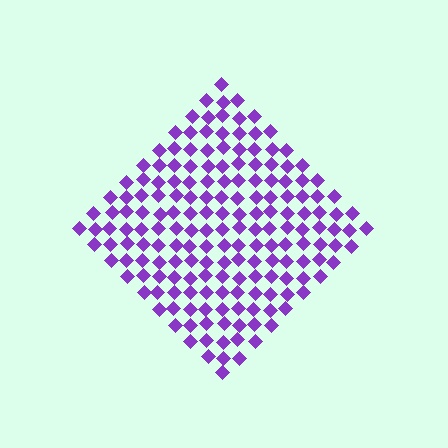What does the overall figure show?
The overall figure shows a diamond.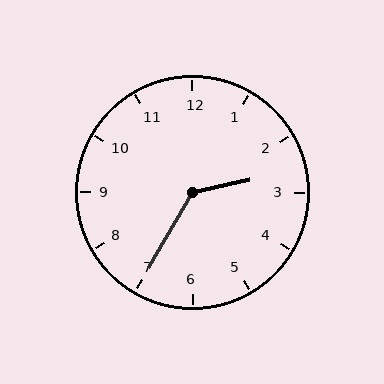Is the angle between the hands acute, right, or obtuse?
It is obtuse.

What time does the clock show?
2:35.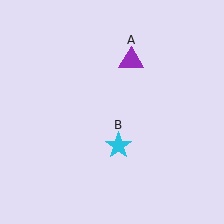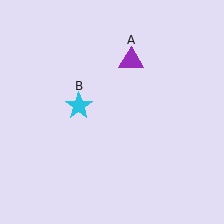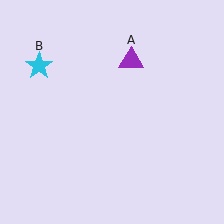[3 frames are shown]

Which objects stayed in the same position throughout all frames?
Purple triangle (object A) remained stationary.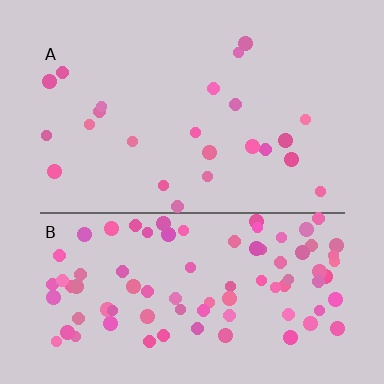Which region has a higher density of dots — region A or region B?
B (the bottom).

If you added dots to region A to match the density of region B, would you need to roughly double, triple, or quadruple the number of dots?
Approximately quadruple.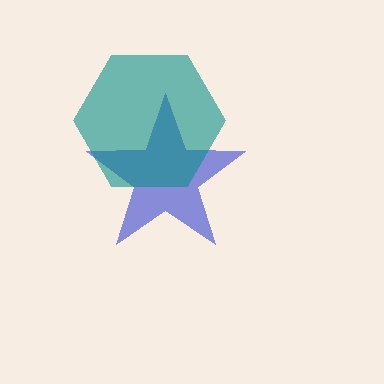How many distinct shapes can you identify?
There are 2 distinct shapes: a blue star, a teal hexagon.